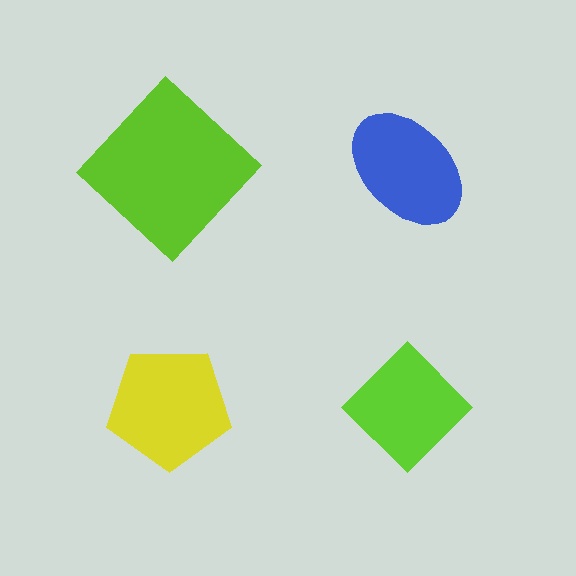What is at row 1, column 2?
A blue ellipse.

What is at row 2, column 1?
A yellow pentagon.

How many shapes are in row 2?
2 shapes.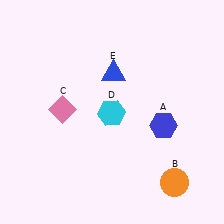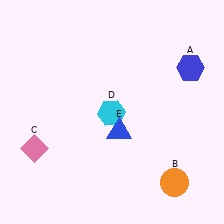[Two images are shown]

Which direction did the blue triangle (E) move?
The blue triangle (E) moved down.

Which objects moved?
The objects that moved are: the blue hexagon (A), the pink diamond (C), the blue triangle (E).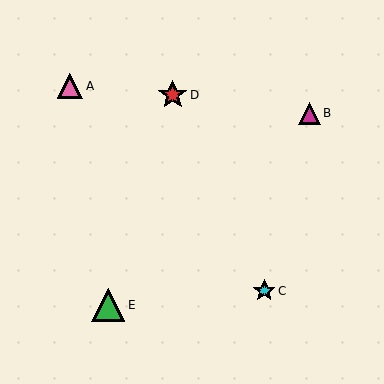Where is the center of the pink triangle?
The center of the pink triangle is at (70, 86).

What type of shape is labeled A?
Shape A is a pink triangle.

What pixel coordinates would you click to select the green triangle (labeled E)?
Click at (108, 305) to select the green triangle E.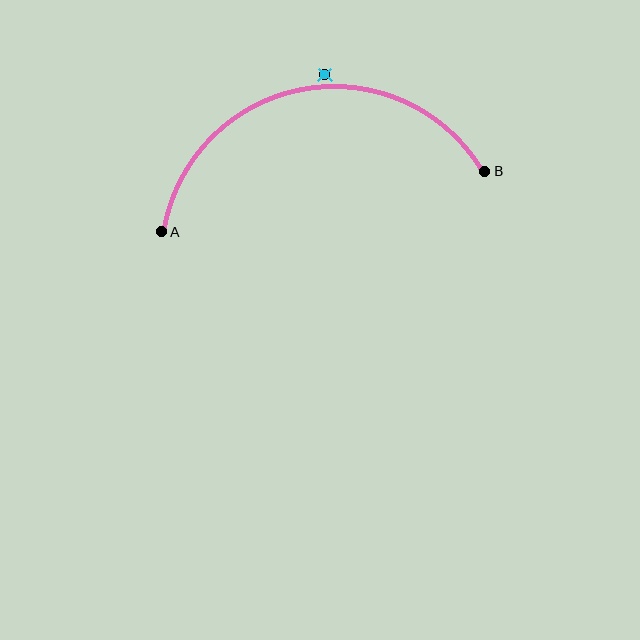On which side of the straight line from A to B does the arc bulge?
The arc bulges above the straight line connecting A and B.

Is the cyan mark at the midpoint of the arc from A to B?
No — the cyan mark does not lie on the arc at all. It sits slightly outside the curve.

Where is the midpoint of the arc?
The arc midpoint is the point on the curve farthest from the straight line joining A and B. It sits above that line.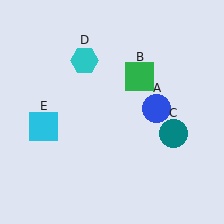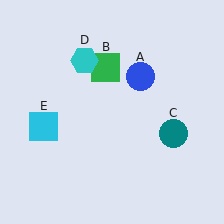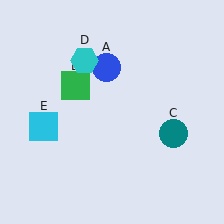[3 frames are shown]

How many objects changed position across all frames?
2 objects changed position: blue circle (object A), green square (object B).